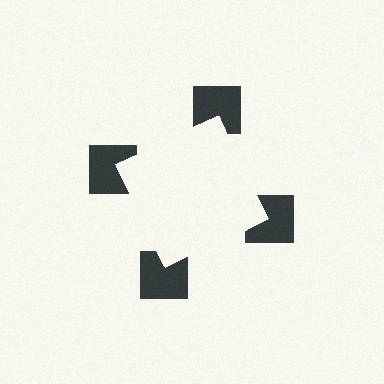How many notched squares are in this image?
There are 4 — one at each vertex of the illusory square.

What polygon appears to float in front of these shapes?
An illusory square — its edges are inferred from the aligned wedge cuts in the notched squares, not physically drawn.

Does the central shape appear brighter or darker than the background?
It typically appears slightly brighter than the background, even though no actual brightness change is drawn.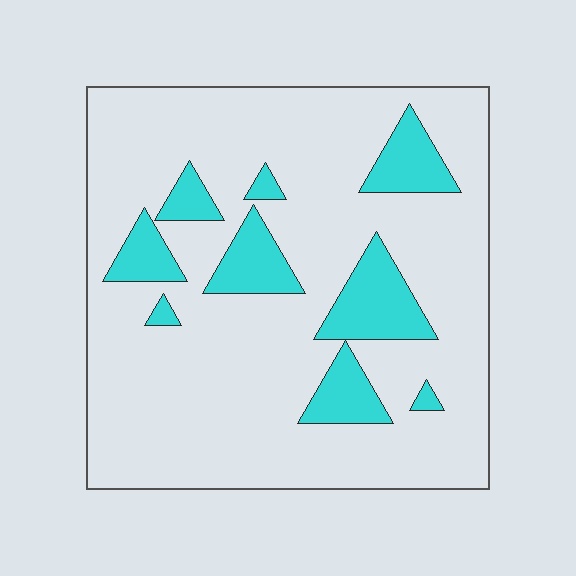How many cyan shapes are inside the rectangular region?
9.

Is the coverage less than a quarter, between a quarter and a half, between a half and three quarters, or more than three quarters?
Less than a quarter.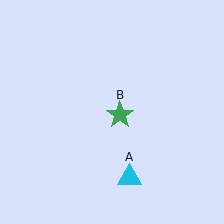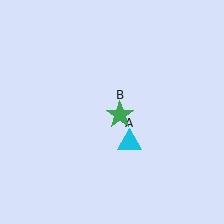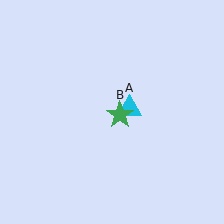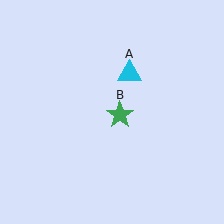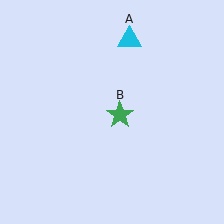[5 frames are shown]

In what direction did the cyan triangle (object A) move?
The cyan triangle (object A) moved up.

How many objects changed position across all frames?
1 object changed position: cyan triangle (object A).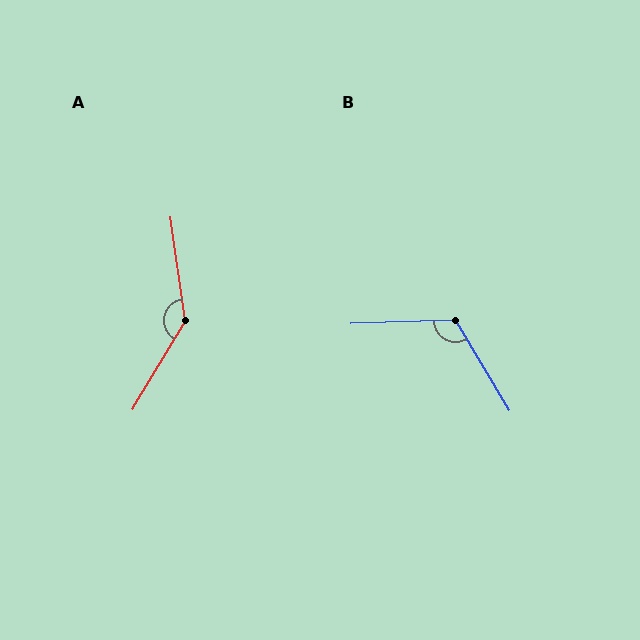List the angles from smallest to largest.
B (119°), A (142°).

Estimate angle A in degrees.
Approximately 142 degrees.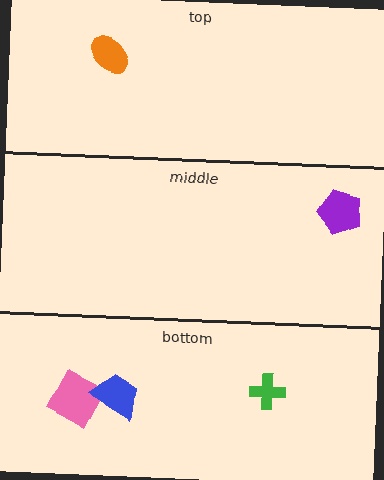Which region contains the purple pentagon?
The middle region.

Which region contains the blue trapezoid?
The bottom region.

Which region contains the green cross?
The bottom region.